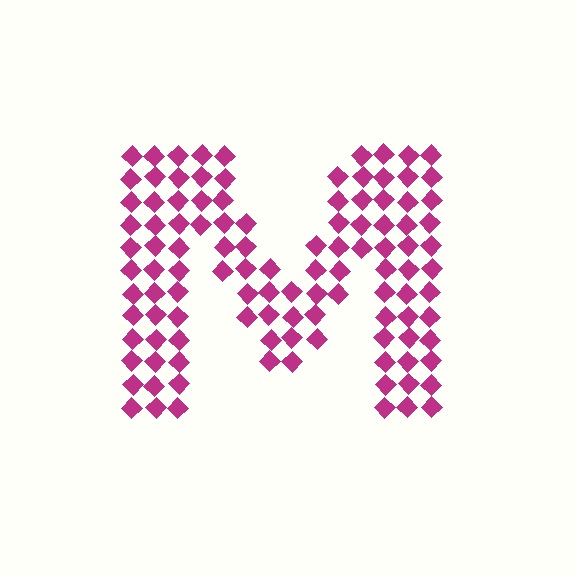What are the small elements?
The small elements are diamonds.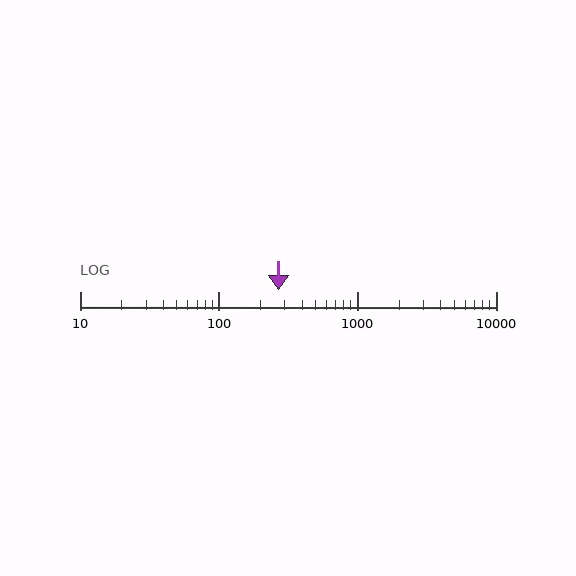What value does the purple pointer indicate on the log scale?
The pointer indicates approximately 270.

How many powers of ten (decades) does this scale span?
The scale spans 3 decades, from 10 to 10000.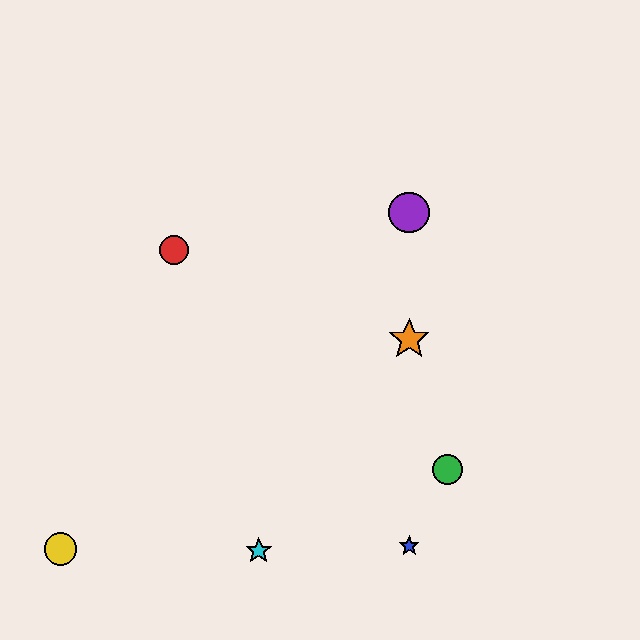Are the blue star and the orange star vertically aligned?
Yes, both are at x≈409.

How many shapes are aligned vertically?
3 shapes (the blue star, the purple circle, the orange star) are aligned vertically.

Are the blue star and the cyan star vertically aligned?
No, the blue star is at x≈409 and the cyan star is at x≈259.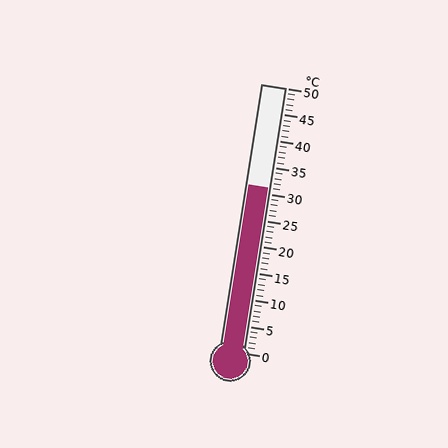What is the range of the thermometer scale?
The thermometer scale ranges from 0°C to 50°C.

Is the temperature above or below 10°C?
The temperature is above 10°C.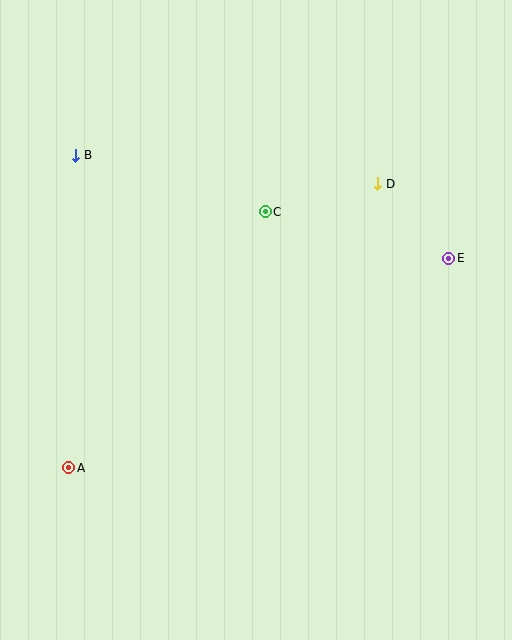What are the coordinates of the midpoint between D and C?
The midpoint between D and C is at (322, 198).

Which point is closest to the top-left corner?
Point B is closest to the top-left corner.